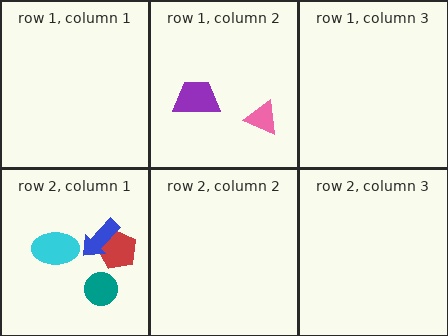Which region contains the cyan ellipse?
The row 2, column 1 region.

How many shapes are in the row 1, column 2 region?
2.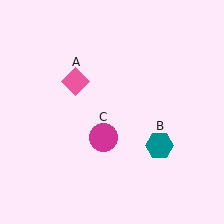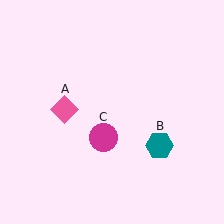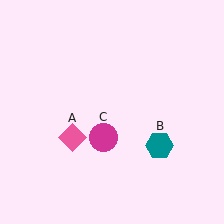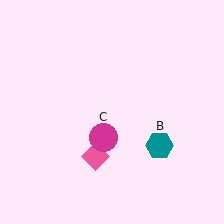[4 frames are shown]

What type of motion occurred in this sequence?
The pink diamond (object A) rotated counterclockwise around the center of the scene.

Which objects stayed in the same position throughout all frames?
Teal hexagon (object B) and magenta circle (object C) remained stationary.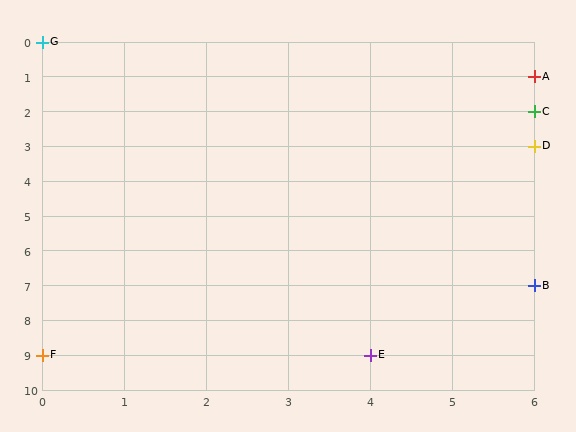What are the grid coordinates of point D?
Point D is at grid coordinates (6, 3).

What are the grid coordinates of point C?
Point C is at grid coordinates (6, 2).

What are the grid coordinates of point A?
Point A is at grid coordinates (6, 1).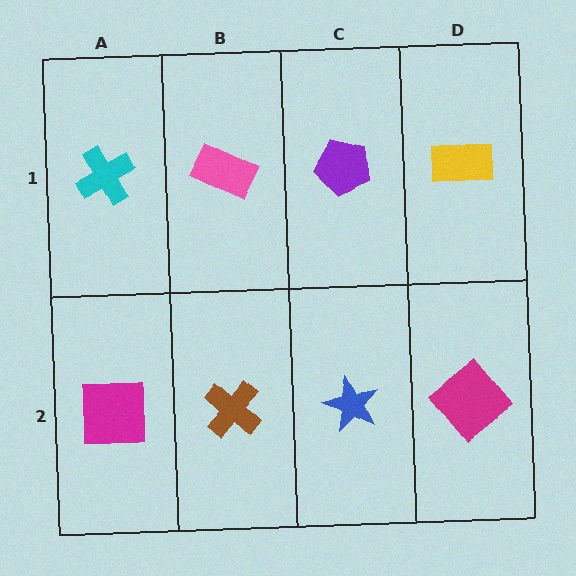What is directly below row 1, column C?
A blue star.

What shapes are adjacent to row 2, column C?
A purple pentagon (row 1, column C), a brown cross (row 2, column B), a magenta diamond (row 2, column D).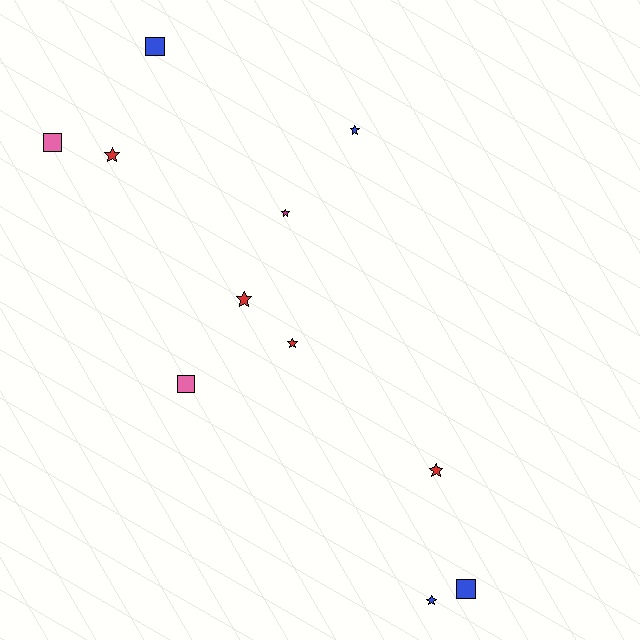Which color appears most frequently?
Red, with 4 objects.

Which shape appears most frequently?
Star, with 7 objects.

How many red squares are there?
There are no red squares.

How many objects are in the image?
There are 11 objects.